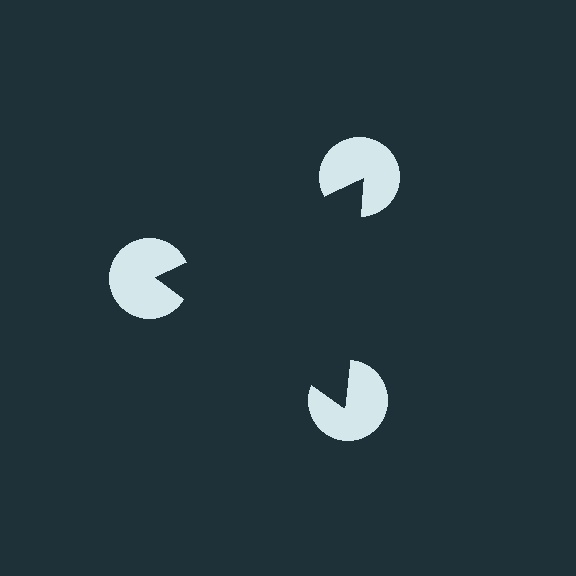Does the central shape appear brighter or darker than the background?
It typically appears slightly darker than the background, even though no actual brightness change is drawn.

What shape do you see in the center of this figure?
An illusory triangle — its edges are inferred from the aligned wedge cuts in the pac-man discs, not physically drawn.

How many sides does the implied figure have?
3 sides.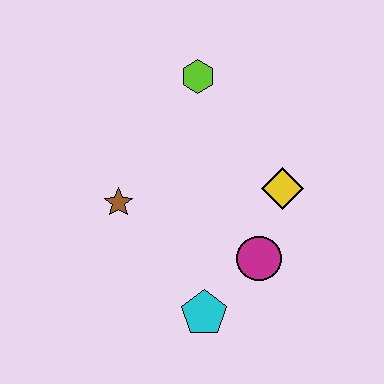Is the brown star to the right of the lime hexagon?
No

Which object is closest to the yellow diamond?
The magenta circle is closest to the yellow diamond.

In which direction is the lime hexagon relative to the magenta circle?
The lime hexagon is above the magenta circle.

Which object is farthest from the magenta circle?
The lime hexagon is farthest from the magenta circle.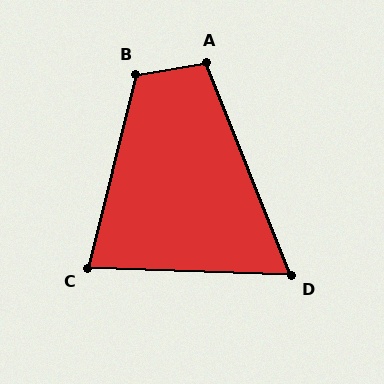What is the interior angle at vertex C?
Approximately 78 degrees (acute).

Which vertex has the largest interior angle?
B, at approximately 114 degrees.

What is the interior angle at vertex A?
Approximately 102 degrees (obtuse).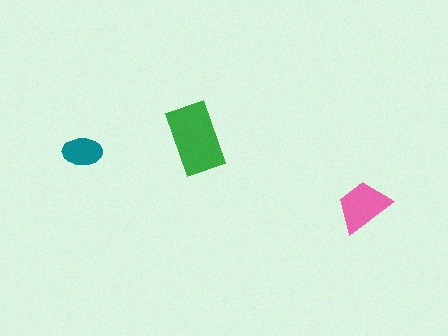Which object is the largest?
The green rectangle.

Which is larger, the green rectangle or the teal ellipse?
The green rectangle.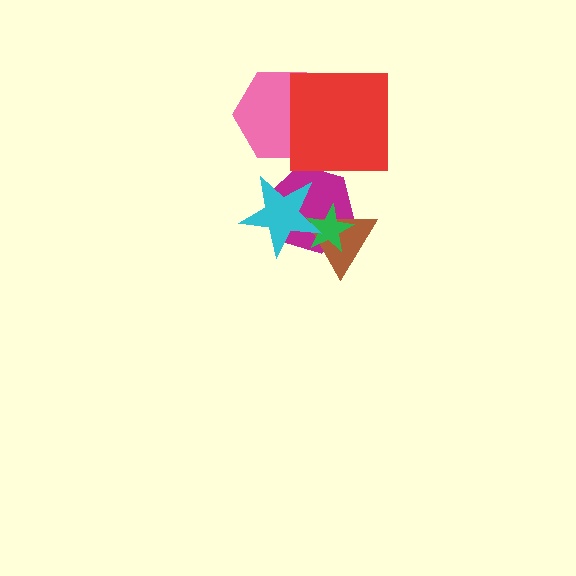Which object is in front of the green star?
The cyan star is in front of the green star.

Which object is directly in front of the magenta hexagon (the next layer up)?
The brown triangle is directly in front of the magenta hexagon.